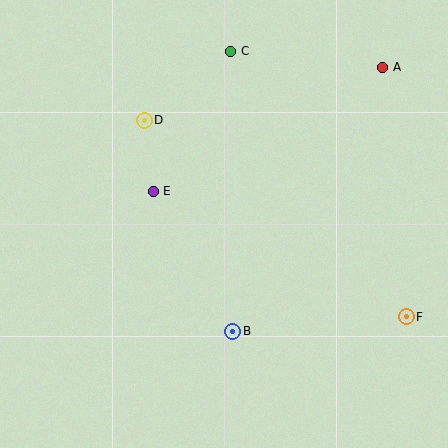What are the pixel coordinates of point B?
Point B is at (233, 331).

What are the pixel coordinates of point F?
Point F is at (406, 317).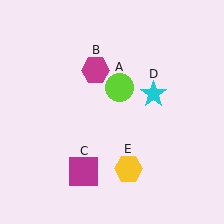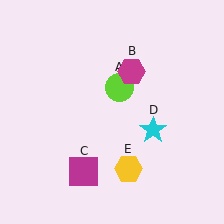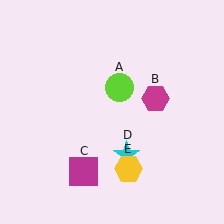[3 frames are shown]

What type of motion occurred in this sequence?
The magenta hexagon (object B), cyan star (object D) rotated clockwise around the center of the scene.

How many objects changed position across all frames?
2 objects changed position: magenta hexagon (object B), cyan star (object D).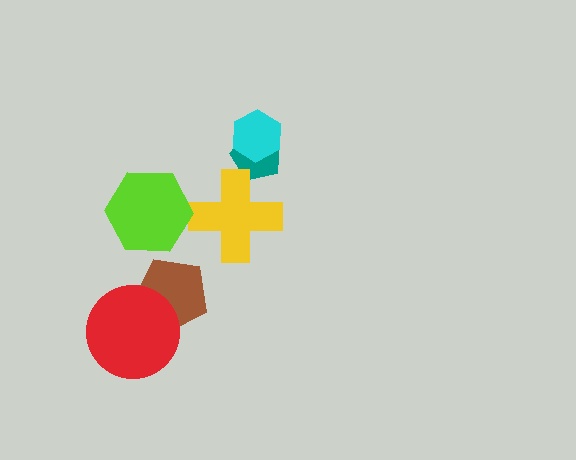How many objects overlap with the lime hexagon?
0 objects overlap with the lime hexagon.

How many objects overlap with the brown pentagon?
1 object overlaps with the brown pentagon.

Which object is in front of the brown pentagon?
The red circle is in front of the brown pentagon.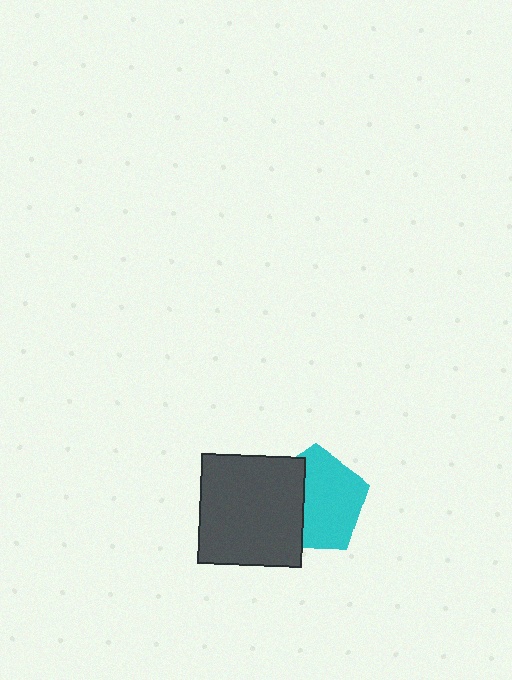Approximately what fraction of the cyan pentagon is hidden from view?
Roughly 38% of the cyan pentagon is hidden behind the dark gray rectangle.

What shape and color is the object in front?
The object in front is a dark gray rectangle.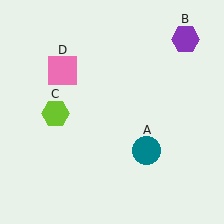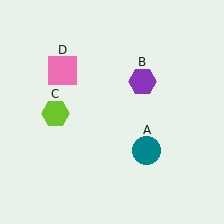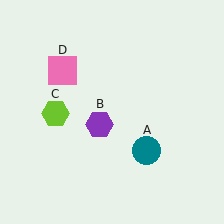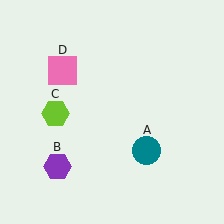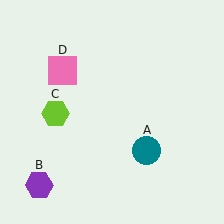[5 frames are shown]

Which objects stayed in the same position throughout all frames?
Teal circle (object A) and lime hexagon (object C) and pink square (object D) remained stationary.